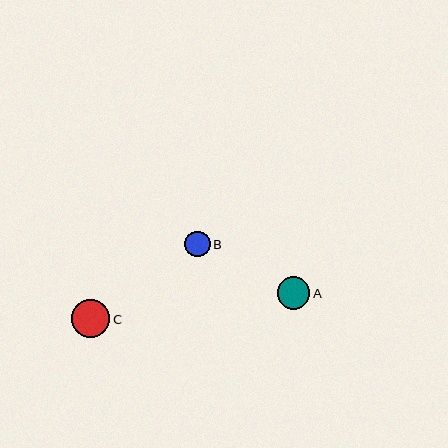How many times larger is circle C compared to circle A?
Circle C is approximately 1.2 times the size of circle A.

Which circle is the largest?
Circle C is the largest with a size of approximately 39 pixels.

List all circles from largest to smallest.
From largest to smallest: C, A, B.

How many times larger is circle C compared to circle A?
Circle C is approximately 1.2 times the size of circle A.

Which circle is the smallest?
Circle B is the smallest with a size of approximately 26 pixels.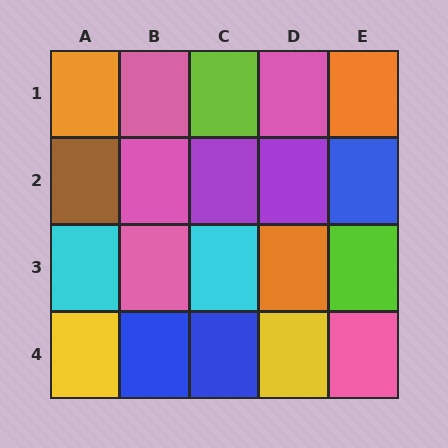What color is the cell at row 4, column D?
Yellow.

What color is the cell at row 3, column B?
Pink.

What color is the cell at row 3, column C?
Cyan.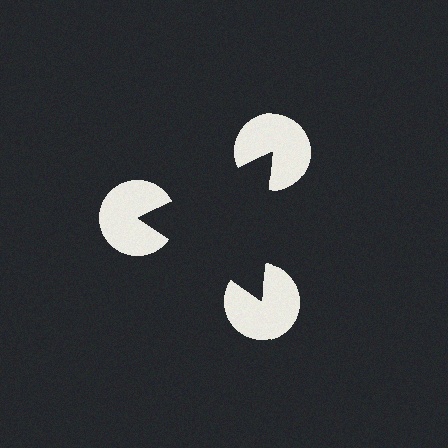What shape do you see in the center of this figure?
An illusory triangle — its edges are inferred from the aligned wedge cuts in the pac-man discs, not physically drawn.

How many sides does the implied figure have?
3 sides.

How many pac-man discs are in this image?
There are 3 — one at each vertex of the illusory triangle.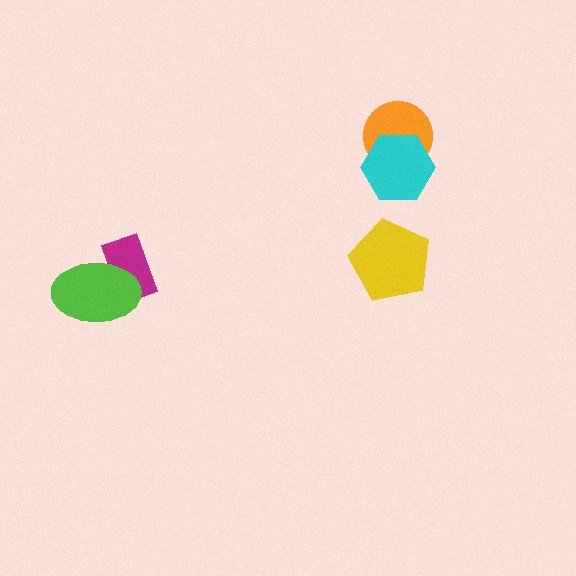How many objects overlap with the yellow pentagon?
0 objects overlap with the yellow pentagon.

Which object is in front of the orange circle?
The cyan hexagon is in front of the orange circle.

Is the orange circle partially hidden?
Yes, it is partially covered by another shape.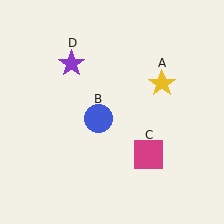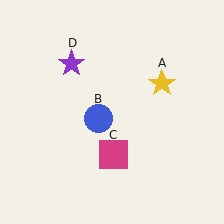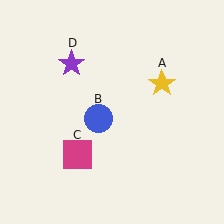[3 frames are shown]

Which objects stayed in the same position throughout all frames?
Yellow star (object A) and blue circle (object B) and purple star (object D) remained stationary.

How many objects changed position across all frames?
1 object changed position: magenta square (object C).